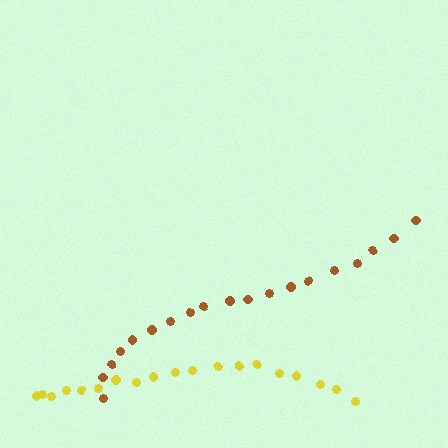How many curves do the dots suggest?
There are 2 distinct paths.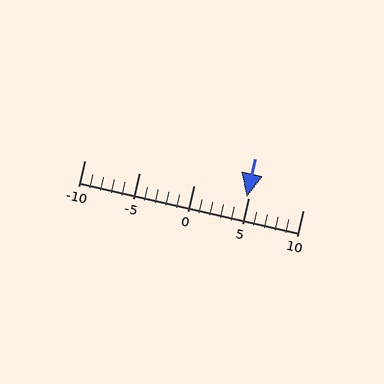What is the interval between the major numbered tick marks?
The major tick marks are spaced 5 units apart.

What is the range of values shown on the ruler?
The ruler shows values from -10 to 10.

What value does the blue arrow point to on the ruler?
The blue arrow points to approximately 5.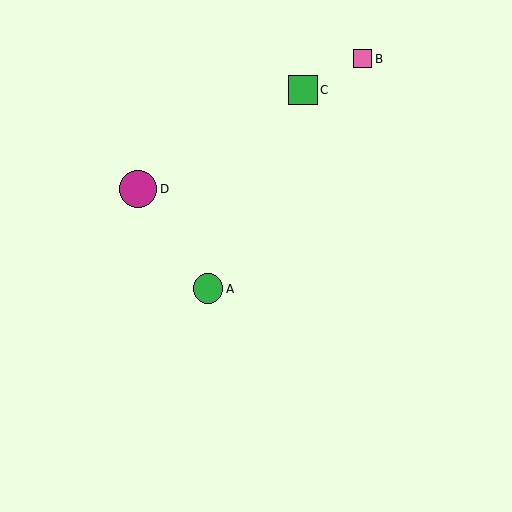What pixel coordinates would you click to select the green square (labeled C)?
Click at (303, 90) to select the green square C.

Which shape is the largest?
The magenta circle (labeled D) is the largest.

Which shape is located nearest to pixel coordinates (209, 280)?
The green circle (labeled A) at (208, 289) is nearest to that location.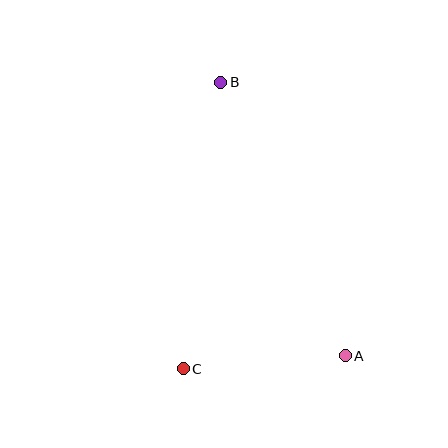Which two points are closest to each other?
Points A and C are closest to each other.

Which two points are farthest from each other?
Points A and B are farthest from each other.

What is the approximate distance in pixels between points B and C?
The distance between B and C is approximately 289 pixels.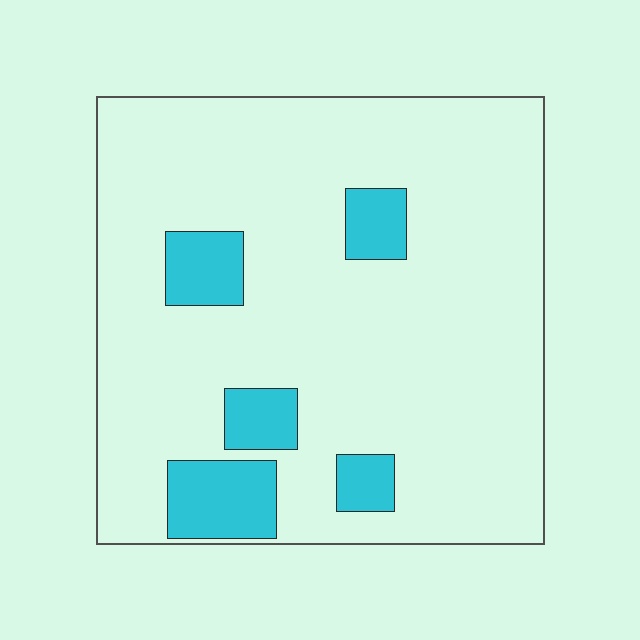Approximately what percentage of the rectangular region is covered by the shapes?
Approximately 15%.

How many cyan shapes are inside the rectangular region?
5.